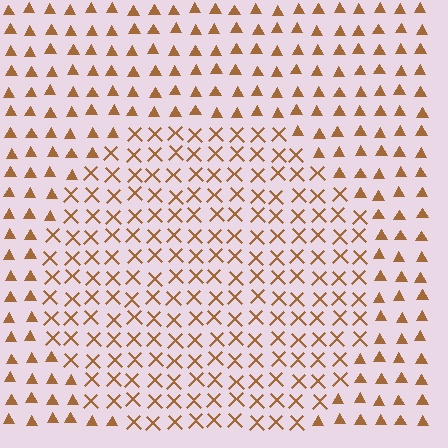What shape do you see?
I see a circle.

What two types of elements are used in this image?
The image uses X marks inside the circle region and triangles outside it.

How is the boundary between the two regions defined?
The boundary is defined by a change in element shape: X marks inside vs. triangles outside. All elements share the same color and spacing.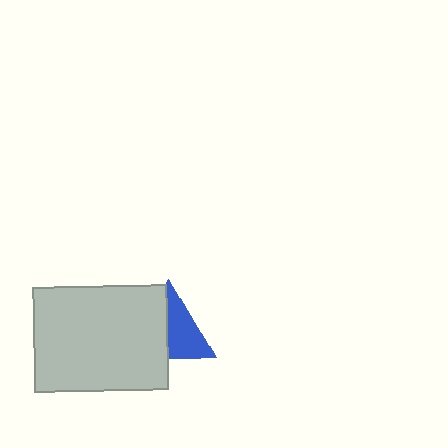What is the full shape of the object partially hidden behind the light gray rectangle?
The partially hidden object is a blue triangle.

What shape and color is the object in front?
The object in front is a light gray rectangle.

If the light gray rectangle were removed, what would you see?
You would see the complete blue triangle.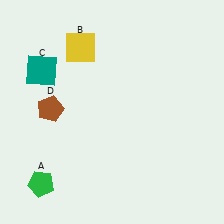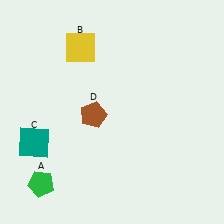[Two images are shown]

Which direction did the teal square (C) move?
The teal square (C) moved down.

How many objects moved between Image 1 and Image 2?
2 objects moved between the two images.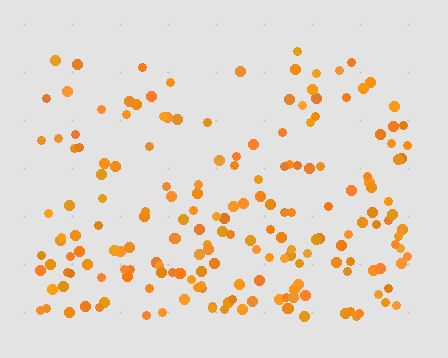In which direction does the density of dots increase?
From top to bottom, with the bottom side densest.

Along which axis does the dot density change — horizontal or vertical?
Vertical.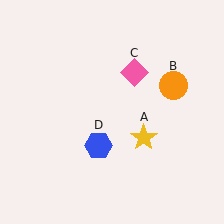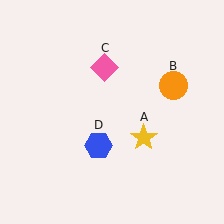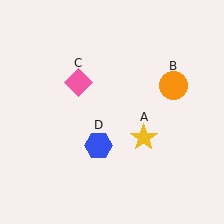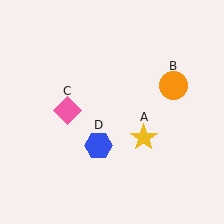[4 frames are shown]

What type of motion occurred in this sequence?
The pink diamond (object C) rotated counterclockwise around the center of the scene.